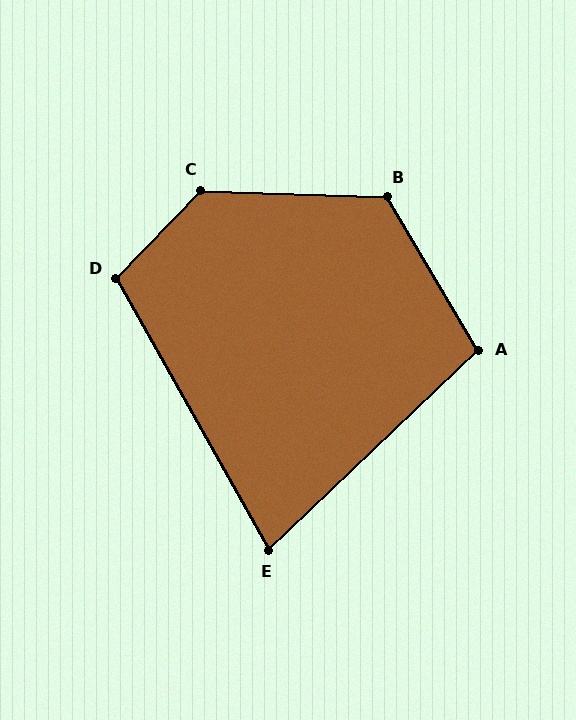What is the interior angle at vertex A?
Approximately 103 degrees (obtuse).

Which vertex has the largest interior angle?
C, at approximately 132 degrees.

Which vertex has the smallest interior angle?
E, at approximately 76 degrees.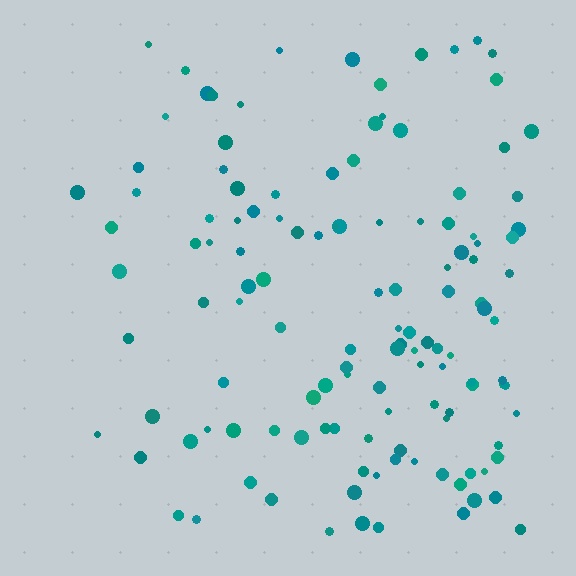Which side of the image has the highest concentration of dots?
The right.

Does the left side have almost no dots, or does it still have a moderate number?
Still a moderate number, just noticeably fewer than the right.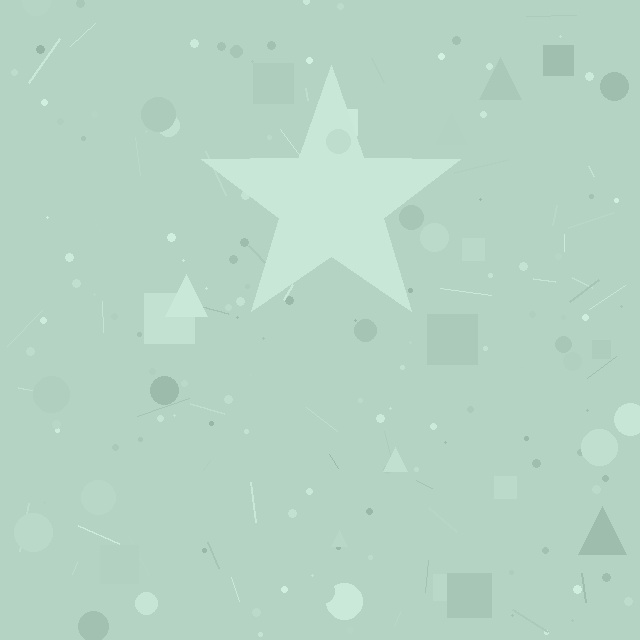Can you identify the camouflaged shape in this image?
The camouflaged shape is a star.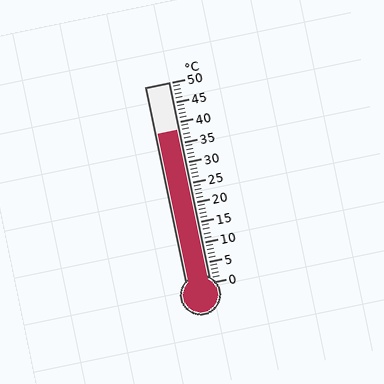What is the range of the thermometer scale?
The thermometer scale ranges from 0°C to 50°C.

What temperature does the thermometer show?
The thermometer shows approximately 38°C.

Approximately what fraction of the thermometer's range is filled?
The thermometer is filled to approximately 75% of its range.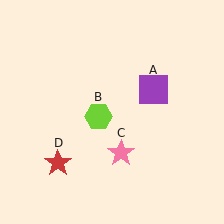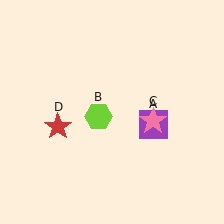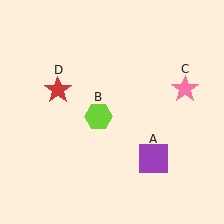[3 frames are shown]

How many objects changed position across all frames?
3 objects changed position: purple square (object A), pink star (object C), red star (object D).